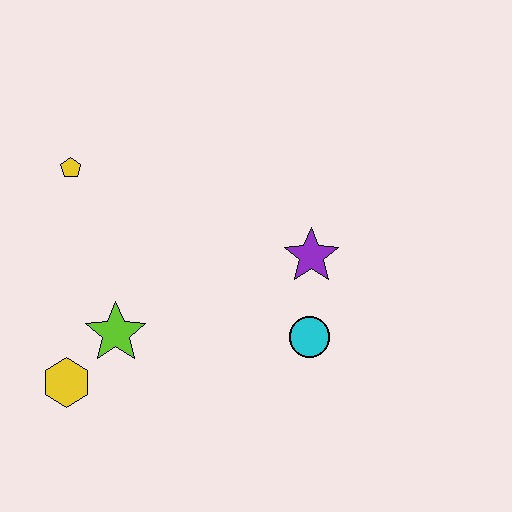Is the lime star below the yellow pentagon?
Yes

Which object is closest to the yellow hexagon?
The lime star is closest to the yellow hexagon.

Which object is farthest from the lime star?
The purple star is farthest from the lime star.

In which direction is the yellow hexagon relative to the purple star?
The yellow hexagon is to the left of the purple star.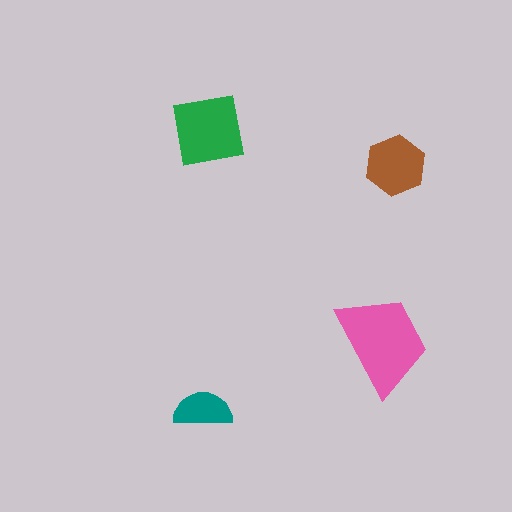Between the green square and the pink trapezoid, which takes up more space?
The pink trapezoid.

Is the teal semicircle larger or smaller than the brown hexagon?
Smaller.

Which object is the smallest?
The teal semicircle.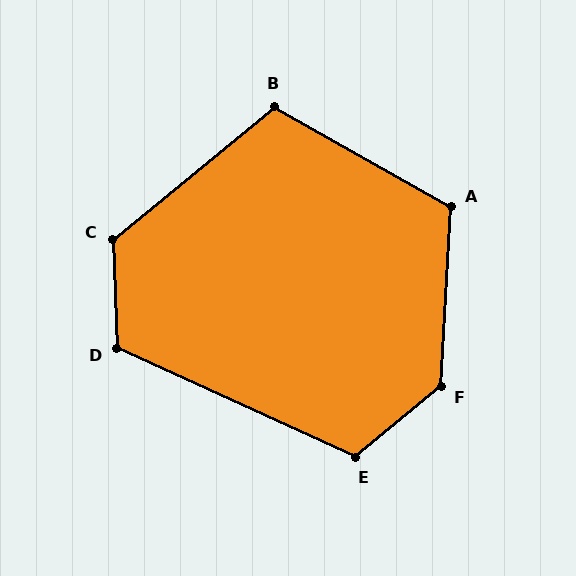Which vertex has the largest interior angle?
F, at approximately 133 degrees.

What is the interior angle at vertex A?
Approximately 117 degrees (obtuse).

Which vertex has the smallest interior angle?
B, at approximately 111 degrees.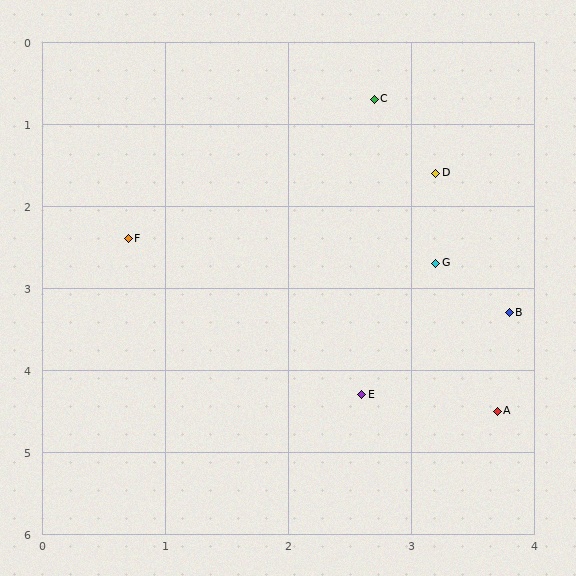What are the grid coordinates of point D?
Point D is at approximately (3.2, 1.6).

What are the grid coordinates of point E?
Point E is at approximately (2.6, 4.3).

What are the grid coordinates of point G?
Point G is at approximately (3.2, 2.7).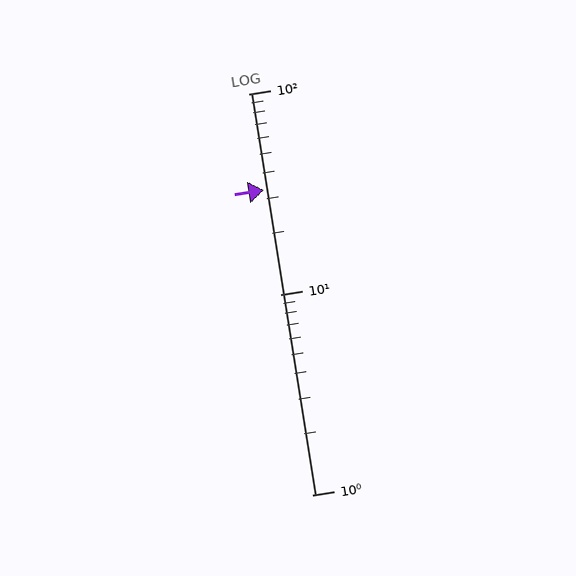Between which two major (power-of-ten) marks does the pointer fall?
The pointer is between 10 and 100.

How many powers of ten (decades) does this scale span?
The scale spans 2 decades, from 1 to 100.